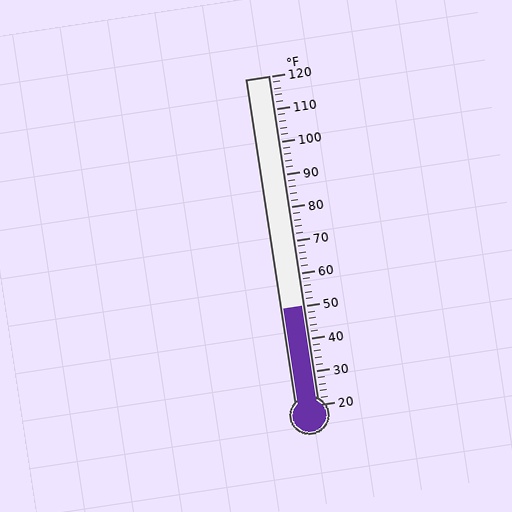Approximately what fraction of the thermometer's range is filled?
The thermometer is filled to approximately 30% of its range.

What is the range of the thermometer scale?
The thermometer scale ranges from 20°F to 120°F.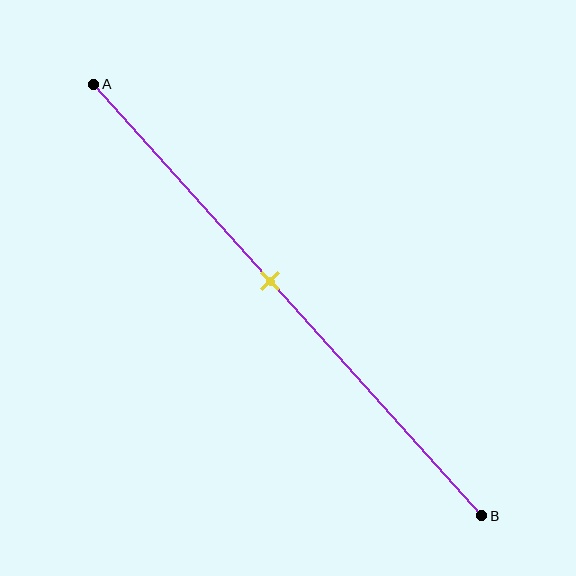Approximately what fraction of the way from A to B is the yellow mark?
The yellow mark is approximately 45% of the way from A to B.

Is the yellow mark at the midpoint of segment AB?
No, the mark is at about 45% from A, not at the 50% midpoint.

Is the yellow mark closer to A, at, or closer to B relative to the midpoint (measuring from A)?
The yellow mark is closer to point A than the midpoint of segment AB.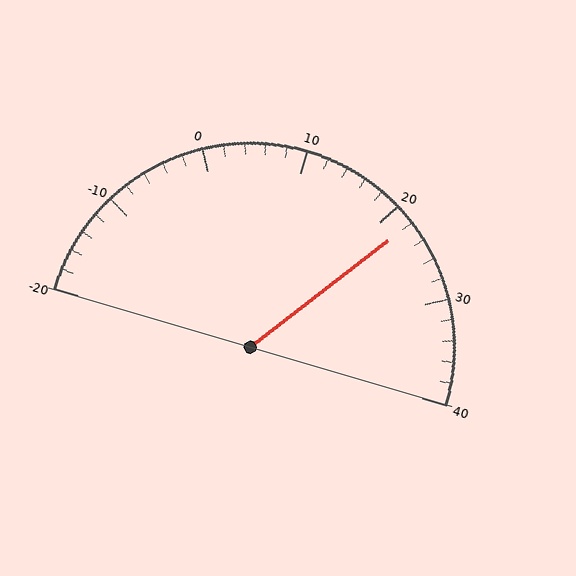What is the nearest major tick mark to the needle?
The nearest major tick mark is 20.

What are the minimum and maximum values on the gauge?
The gauge ranges from -20 to 40.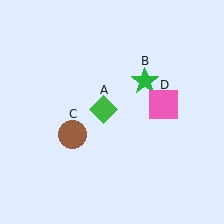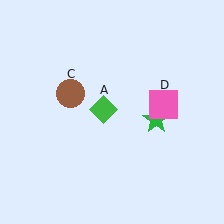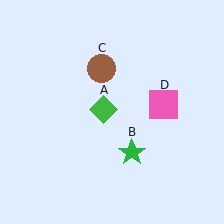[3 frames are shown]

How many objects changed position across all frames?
2 objects changed position: green star (object B), brown circle (object C).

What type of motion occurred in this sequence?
The green star (object B), brown circle (object C) rotated clockwise around the center of the scene.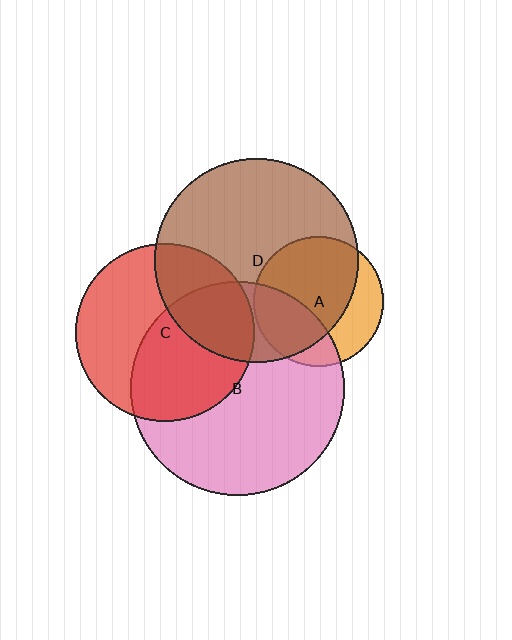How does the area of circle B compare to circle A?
Approximately 2.7 times.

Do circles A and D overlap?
Yes.